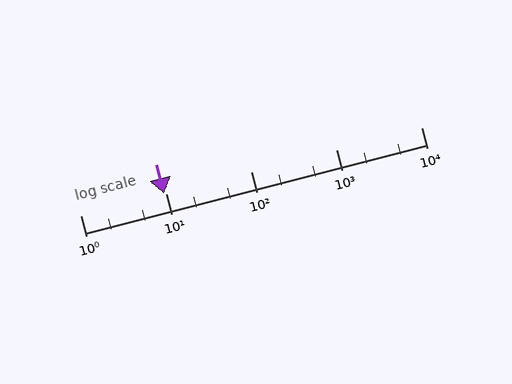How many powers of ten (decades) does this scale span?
The scale spans 4 decades, from 1 to 10000.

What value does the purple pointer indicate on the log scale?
The pointer indicates approximately 9.6.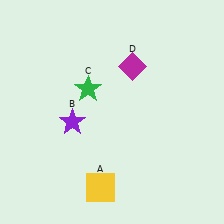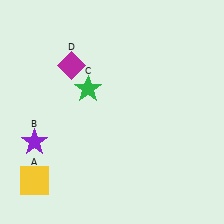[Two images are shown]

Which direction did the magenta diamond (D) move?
The magenta diamond (D) moved left.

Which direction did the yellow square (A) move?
The yellow square (A) moved left.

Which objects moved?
The objects that moved are: the yellow square (A), the purple star (B), the magenta diamond (D).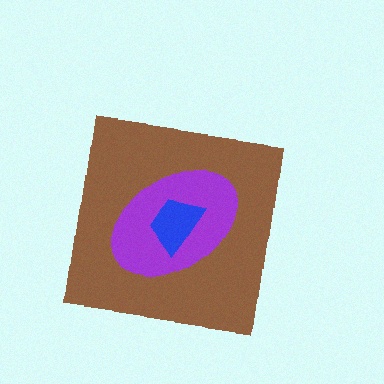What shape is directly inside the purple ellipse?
The blue trapezoid.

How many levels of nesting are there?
3.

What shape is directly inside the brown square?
The purple ellipse.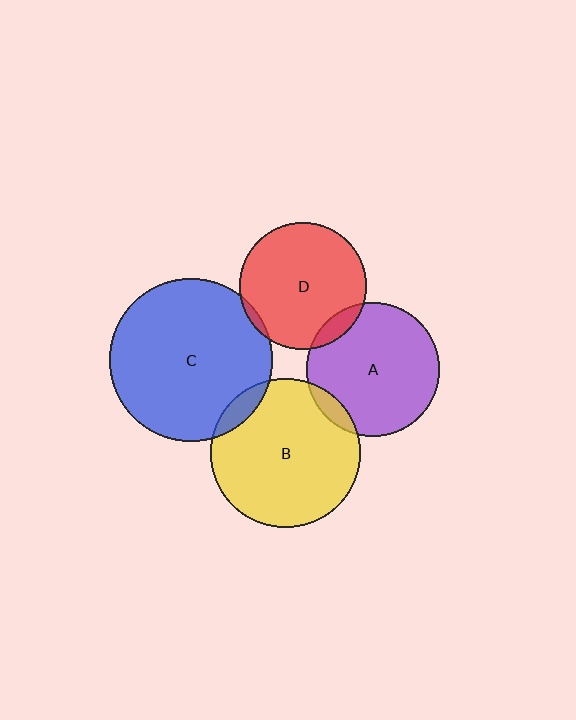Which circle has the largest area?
Circle C (blue).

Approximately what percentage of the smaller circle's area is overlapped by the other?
Approximately 5%.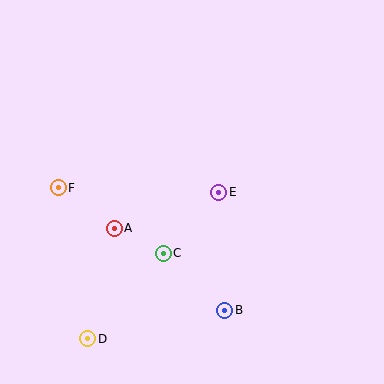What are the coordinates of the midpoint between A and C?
The midpoint between A and C is at (139, 241).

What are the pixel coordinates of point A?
Point A is at (114, 228).